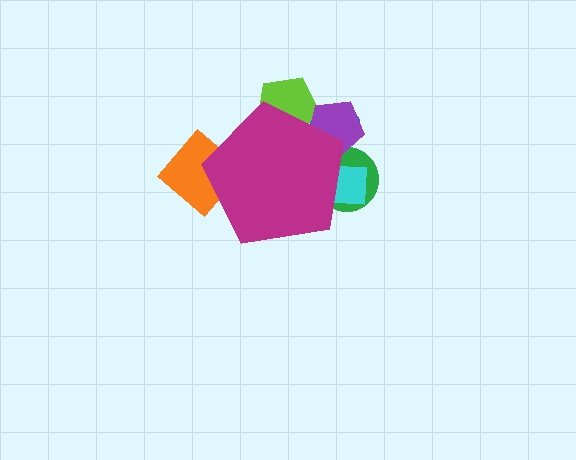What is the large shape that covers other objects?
A magenta pentagon.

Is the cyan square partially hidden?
Yes, the cyan square is partially hidden behind the magenta pentagon.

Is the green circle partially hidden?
Yes, the green circle is partially hidden behind the magenta pentagon.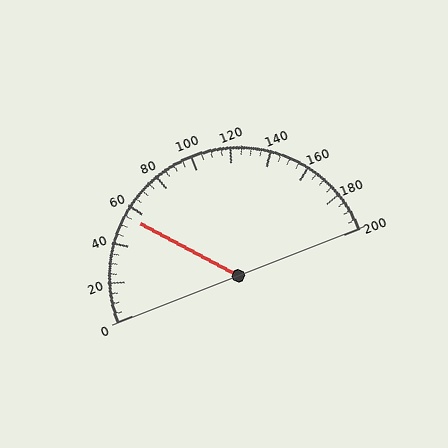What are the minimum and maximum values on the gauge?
The gauge ranges from 0 to 200.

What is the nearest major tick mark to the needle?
The nearest major tick mark is 60.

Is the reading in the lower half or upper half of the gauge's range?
The reading is in the lower half of the range (0 to 200).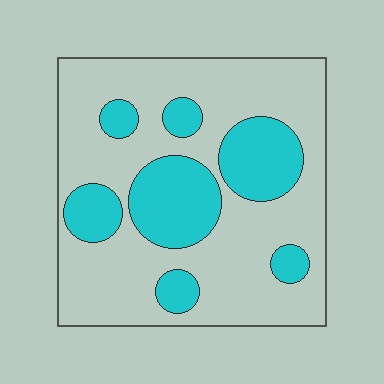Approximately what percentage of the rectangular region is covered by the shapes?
Approximately 30%.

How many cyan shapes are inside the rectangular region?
7.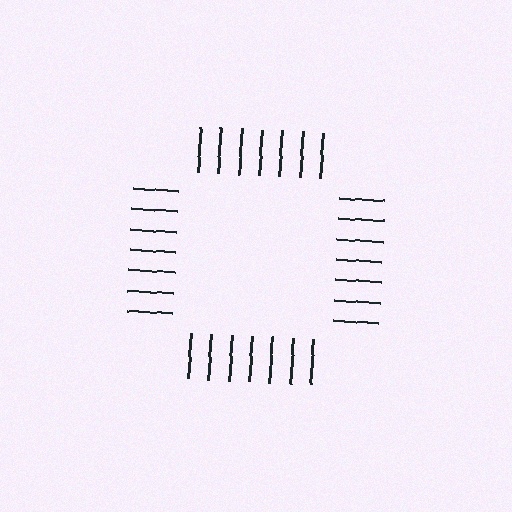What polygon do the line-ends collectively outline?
An illusory square — the line segments terminate on its edges but no continuous stroke is drawn.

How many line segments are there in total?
28 — 7 along each of the 4 edges.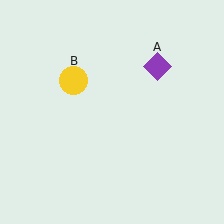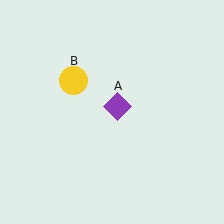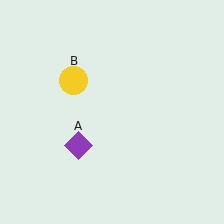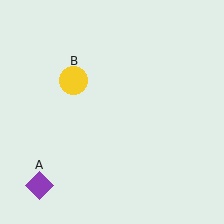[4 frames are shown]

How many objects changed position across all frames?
1 object changed position: purple diamond (object A).